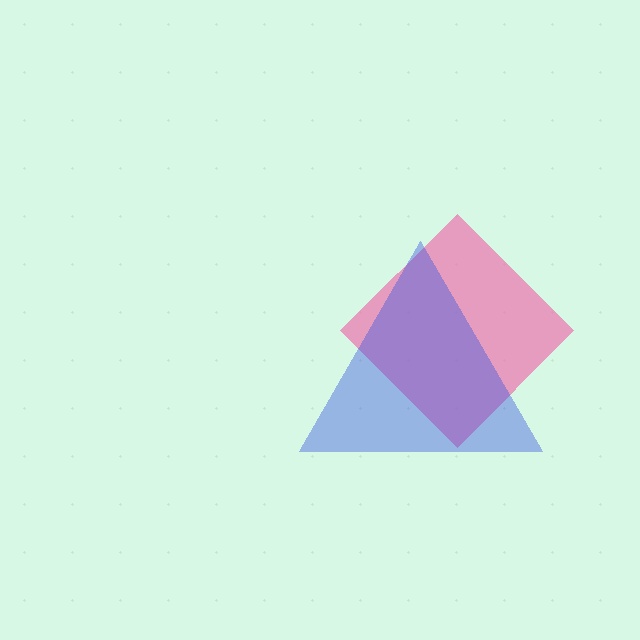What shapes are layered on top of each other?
The layered shapes are: a pink diamond, a blue triangle.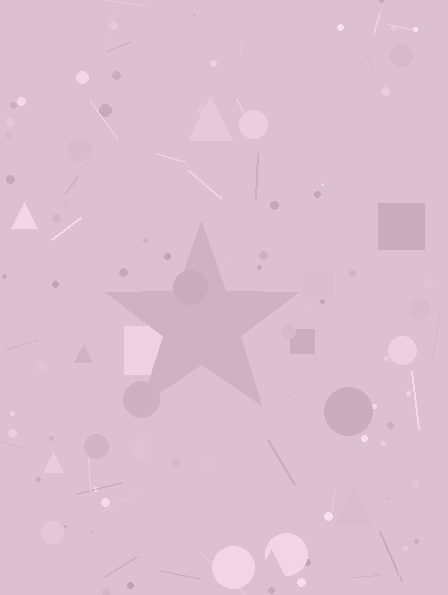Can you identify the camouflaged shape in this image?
The camouflaged shape is a star.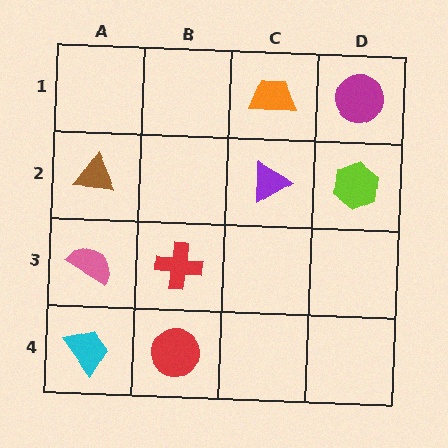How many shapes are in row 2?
3 shapes.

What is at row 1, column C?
An orange trapezoid.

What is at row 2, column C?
A purple triangle.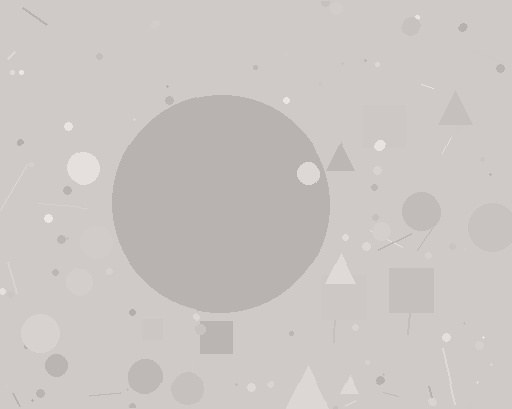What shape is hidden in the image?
A circle is hidden in the image.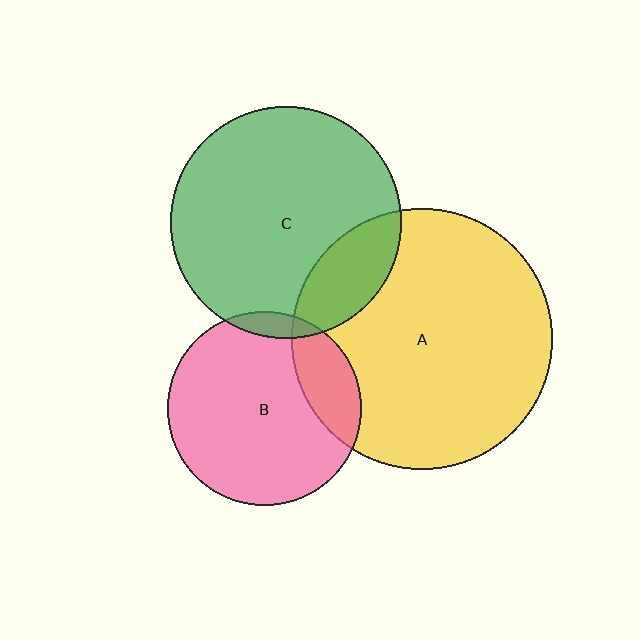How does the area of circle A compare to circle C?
Approximately 1.3 times.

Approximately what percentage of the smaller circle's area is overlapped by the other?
Approximately 20%.